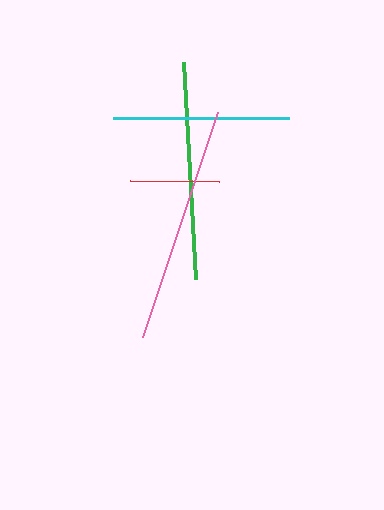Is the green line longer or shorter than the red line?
The green line is longer than the red line.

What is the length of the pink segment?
The pink segment is approximately 237 pixels long.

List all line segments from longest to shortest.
From longest to shortest: pink, green, cyan, red.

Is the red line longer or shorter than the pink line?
The pink line is longer than the red line.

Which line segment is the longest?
The pink line is the longest at approximately 237 pixels.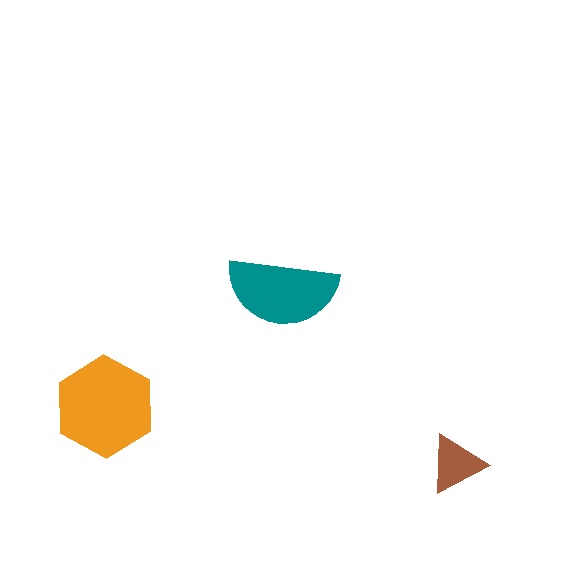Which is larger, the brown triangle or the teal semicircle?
The teal semicircle.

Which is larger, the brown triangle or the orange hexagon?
The orange hexagon.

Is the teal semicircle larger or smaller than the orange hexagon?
Smaller.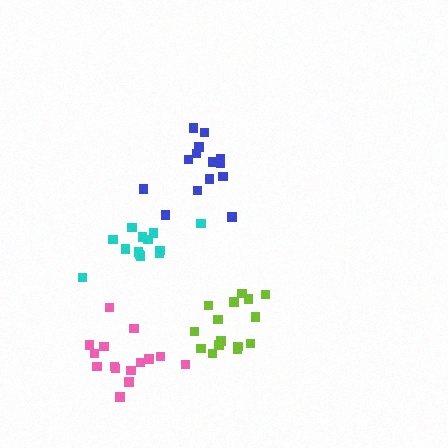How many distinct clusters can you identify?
There are 4 distinct clusters.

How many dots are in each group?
Group 1: 14 dots, Group 2: 15 dots, Group 3: 13 dots, Group 4: 16 dots (58 total).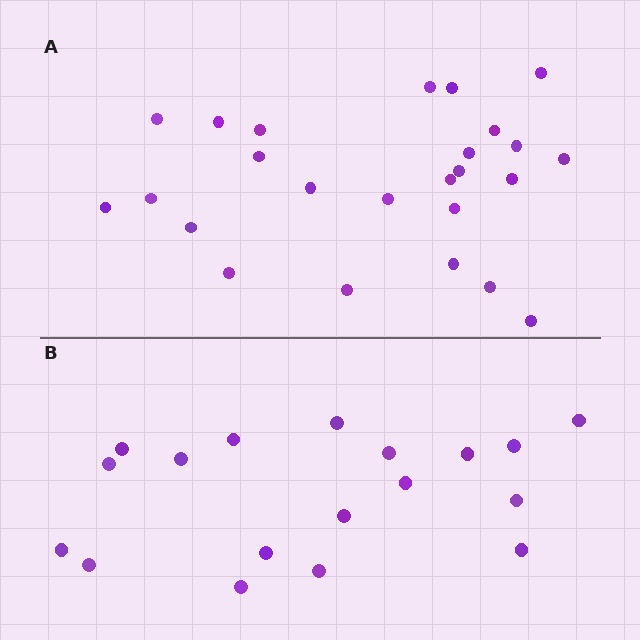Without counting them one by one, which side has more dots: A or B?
Region A (the top region) has more dots.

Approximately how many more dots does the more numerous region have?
Region A has roughly 8 or so more dots than region B.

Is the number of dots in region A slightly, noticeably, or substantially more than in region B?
Region A has noticeably more, but not dramatically so. The ratio is roughly 1.4 to 1.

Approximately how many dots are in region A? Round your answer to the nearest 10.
About 20 dots. (The exact count is 25, which rounds to 20.)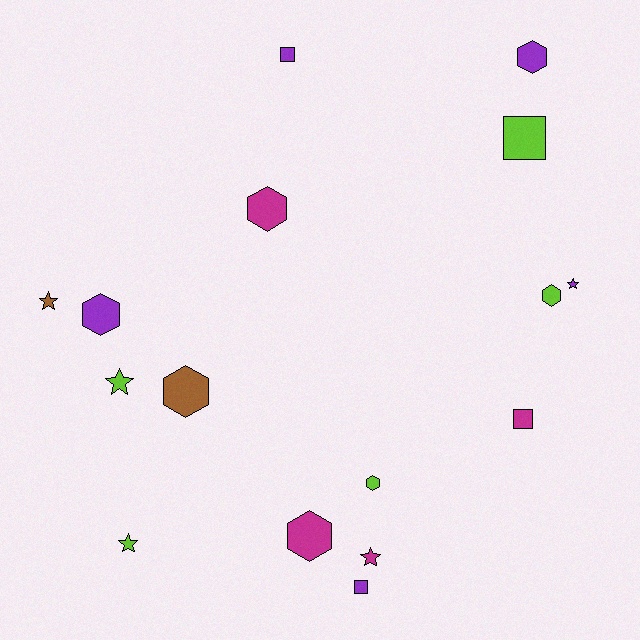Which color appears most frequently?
Lime, with 5 objects.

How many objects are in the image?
There are 16 objects.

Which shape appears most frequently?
Hexagon, with 7 objects.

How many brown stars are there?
There is 1 brown star.